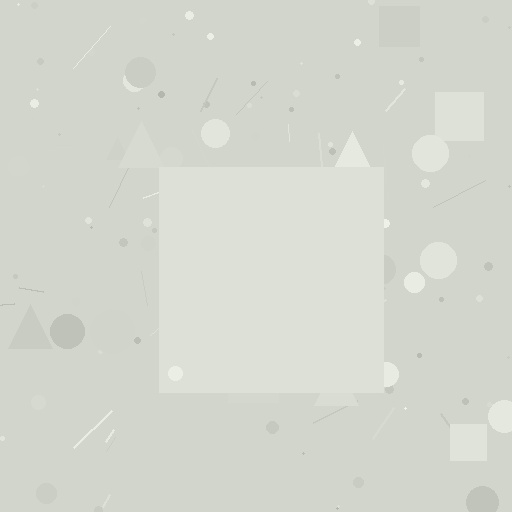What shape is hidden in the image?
A square is hidden in the image.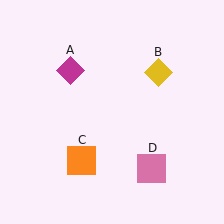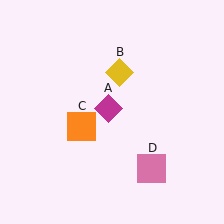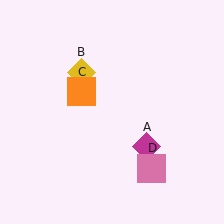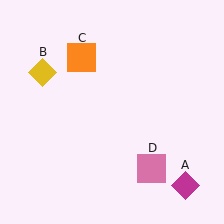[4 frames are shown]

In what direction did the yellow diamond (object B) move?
The yellow diamond (object B) moved left.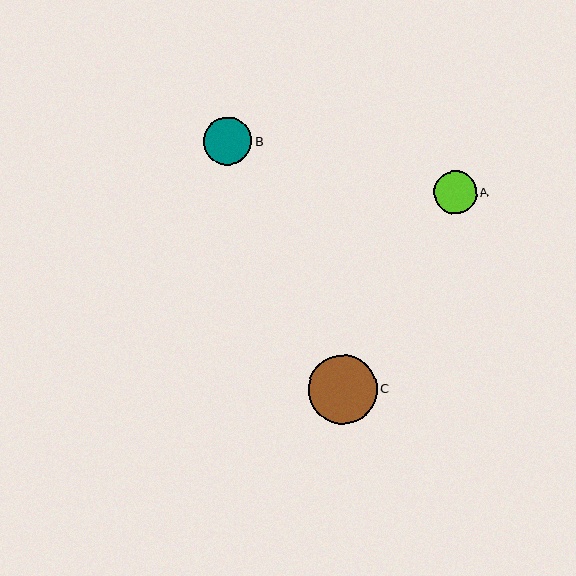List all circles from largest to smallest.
From largest to smallest: C, B, A.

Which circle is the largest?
Circle C is the largest with a size of approximately 69 pixels.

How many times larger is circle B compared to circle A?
Circle B is approximately 1.1 times the size of circle A.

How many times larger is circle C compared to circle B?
Circle C is approximately 1.4 times the size of circle B.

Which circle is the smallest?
Circle A is the smallest with a size of approximately 43 pixels.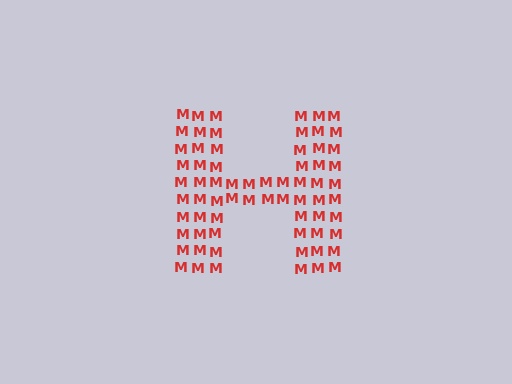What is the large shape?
The large shape is the letter H.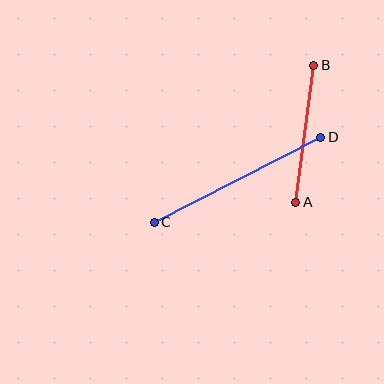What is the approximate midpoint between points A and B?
The midpoint is at approximately (305, 134) pixels.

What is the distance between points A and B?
The distance is approximately 138 pixels.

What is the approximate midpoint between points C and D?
The midpoint is at approximately (238, 180) pixels.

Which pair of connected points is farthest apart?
Points C and D are farthest apart.